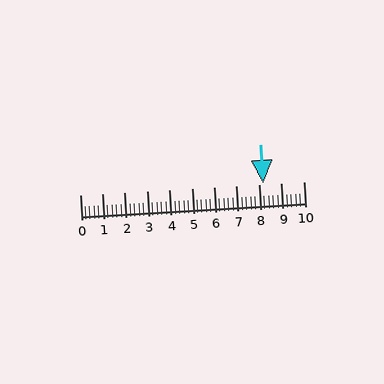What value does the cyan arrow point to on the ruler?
The cyan arrow points to approximately 8.2.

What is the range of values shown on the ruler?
The ruler shows values from 0 to 10.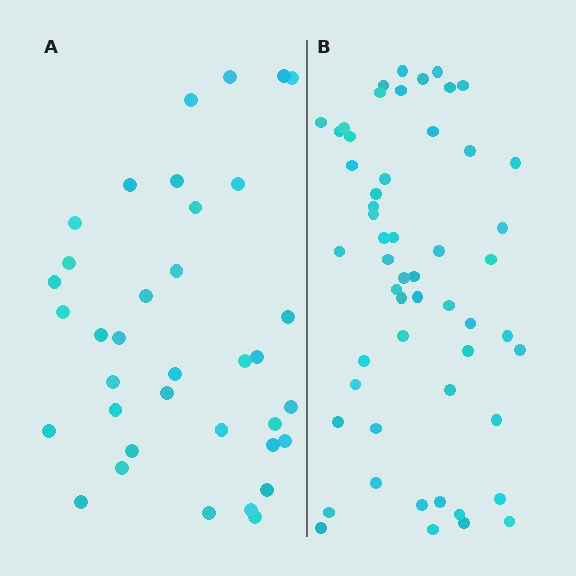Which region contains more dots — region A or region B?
Region B (the right region) has more dots.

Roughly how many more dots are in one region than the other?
Region B has approximately 20 more dots than region A.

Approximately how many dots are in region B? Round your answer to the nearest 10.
About 50 dots. (The exact count is 54, which rounds to 50.)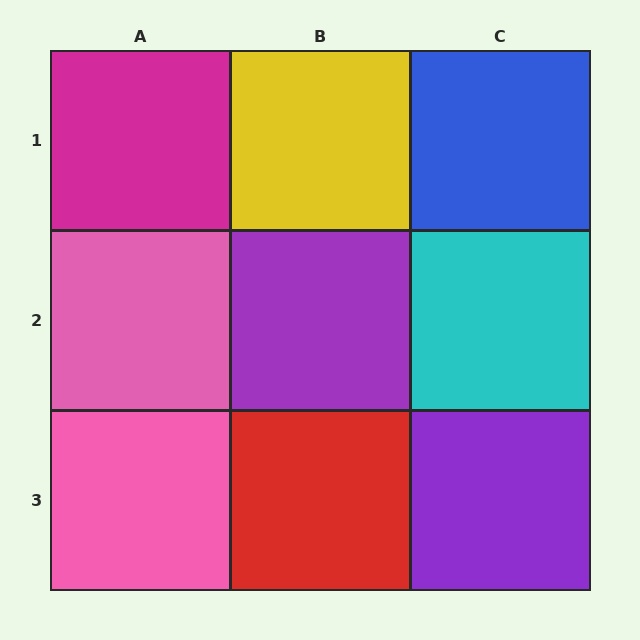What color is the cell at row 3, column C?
Purple.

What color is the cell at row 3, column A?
Pink.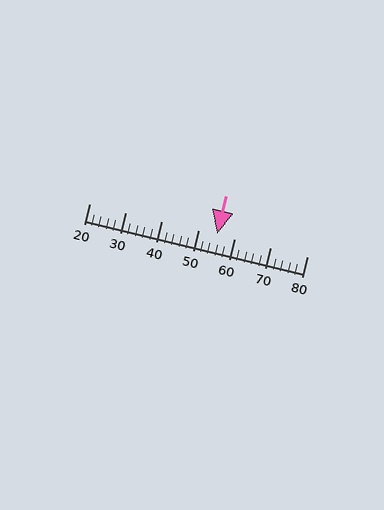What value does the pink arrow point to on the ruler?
The pink arrow points to approximately 55.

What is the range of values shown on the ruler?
The ruler shows values from 20 to 80.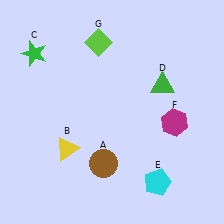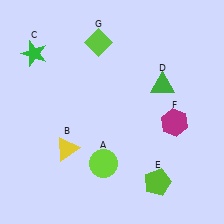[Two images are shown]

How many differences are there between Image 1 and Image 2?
There are 2 differences between the two images.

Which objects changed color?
A changed from brown to lime. E changed from cyan to lime.